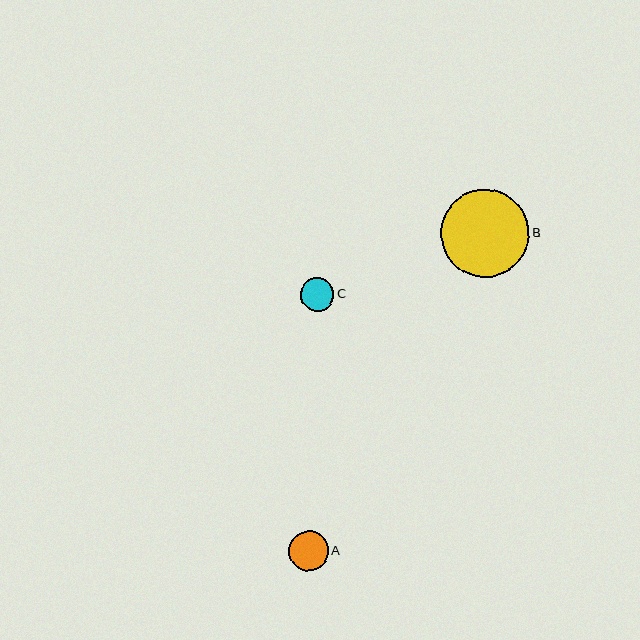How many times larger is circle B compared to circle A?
Circle B is approximately 2.2 times the size of circle A.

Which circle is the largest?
Circle B is the largest with a size of approximately 88 pixels.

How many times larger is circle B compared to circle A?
Circle B is approximately 2.2 times the size of circle A.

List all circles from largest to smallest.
From largest to smallest: B, A, C.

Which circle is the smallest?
Circle C is the smallest with a size of approximately 33 pixels.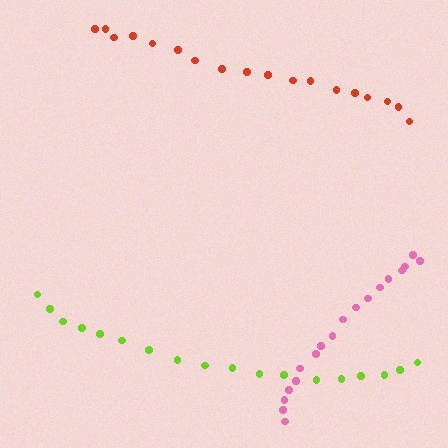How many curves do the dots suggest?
There are 3 distinct paths.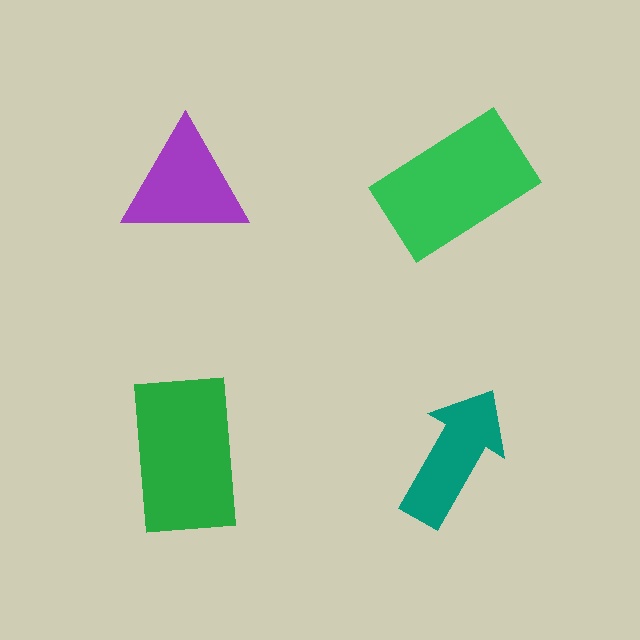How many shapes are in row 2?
2 shapes.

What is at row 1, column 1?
A purple triangle.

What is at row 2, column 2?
A teal arrow.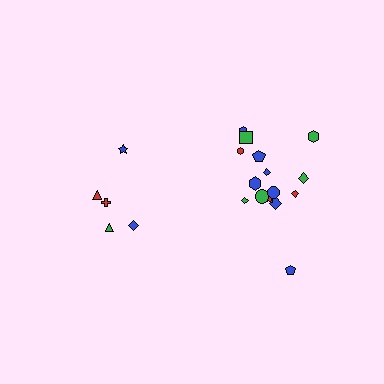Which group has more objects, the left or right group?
The right group.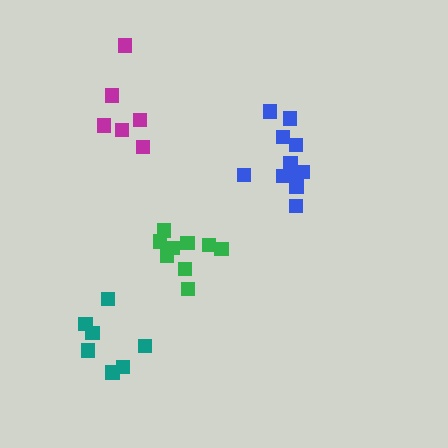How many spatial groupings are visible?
There are 4 spatial groupings.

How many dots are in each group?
Group 1: 11 dots, Group 2: 7 dots, Group 3: 6 dots, Group 4: 10 dots (34 total).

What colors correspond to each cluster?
The clusters are colored: blue, teal, magenta, green.